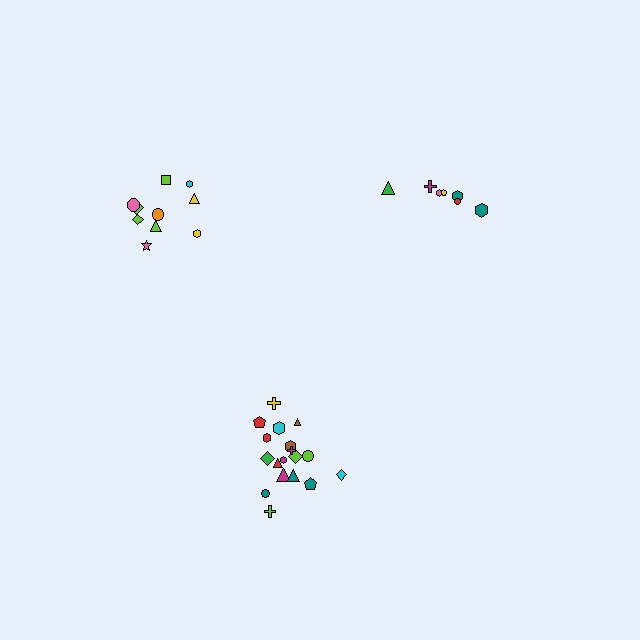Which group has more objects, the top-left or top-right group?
The top-left group.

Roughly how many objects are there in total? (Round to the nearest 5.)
Roughly 35 objects in total.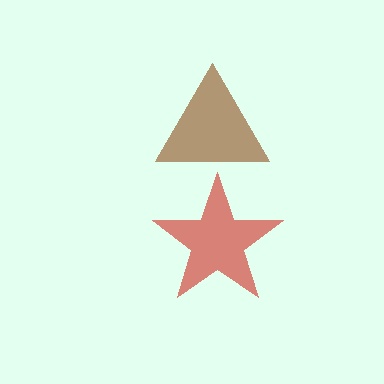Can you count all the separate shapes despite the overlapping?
Yes, there are 2 separate shapes.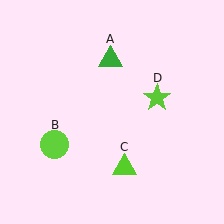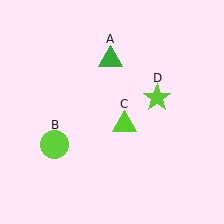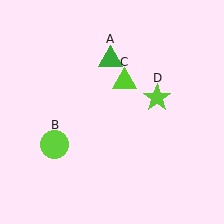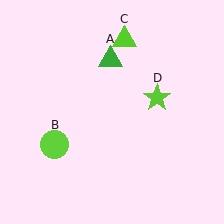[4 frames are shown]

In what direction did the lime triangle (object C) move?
The lime triangle (object C) moved up.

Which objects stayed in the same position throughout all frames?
Green triangle (object A) and lime circle (object B) and lime star (object D) remained stationary.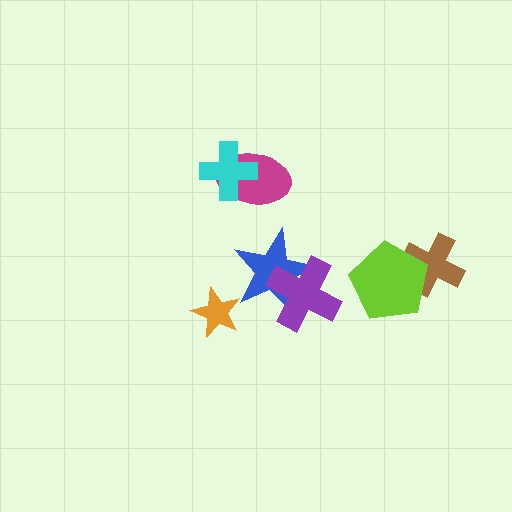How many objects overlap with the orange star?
0 objects overlap with the orange star.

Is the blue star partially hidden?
Yes, it is partially covered by another shape.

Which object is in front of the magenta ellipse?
The cyan cross is in front of the magenta ellipse.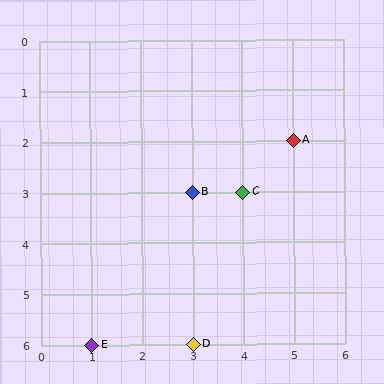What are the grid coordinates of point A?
Point A is at grid coordinates (5, 2).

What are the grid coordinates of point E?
Point E is at grid coordinates (1, 6).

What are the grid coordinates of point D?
Point D is at grid coordinates (3, 6).